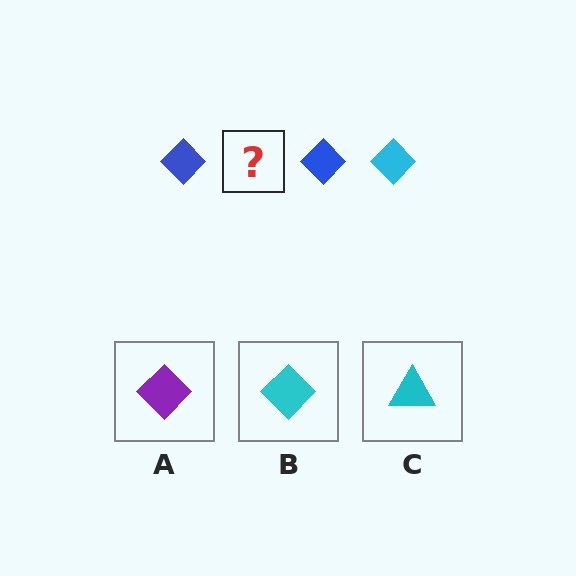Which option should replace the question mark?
Option B.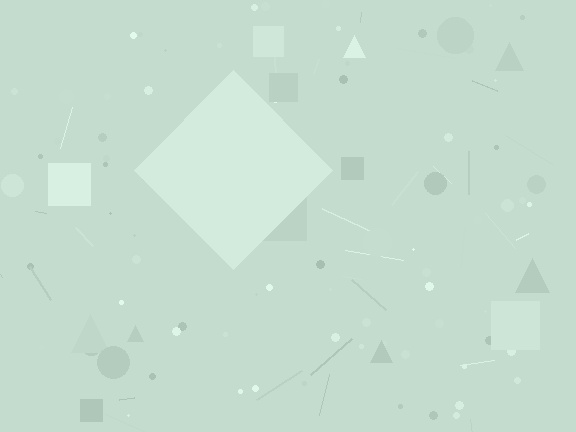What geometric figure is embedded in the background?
A diamond is embedded in the background.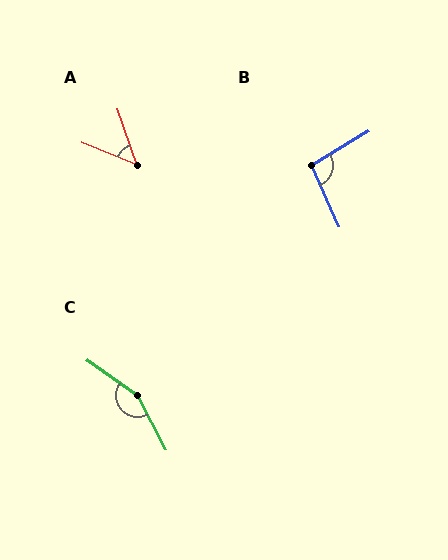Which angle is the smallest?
A, at approximately 48 degrees.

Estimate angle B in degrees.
Approximately 97 degrees.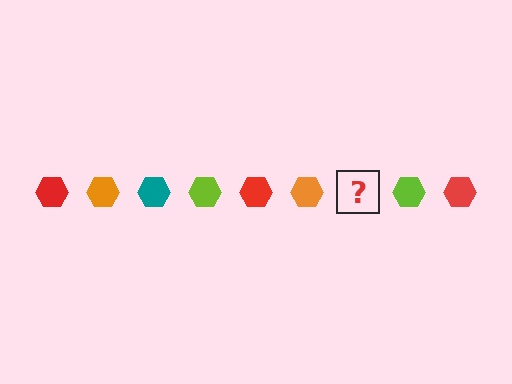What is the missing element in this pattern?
The missing element is a teal hexagon.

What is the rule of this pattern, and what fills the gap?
The rule is that the pattern cycles through red, orange, teal, lime hexagons. The gap should be filled with a teal hexagon.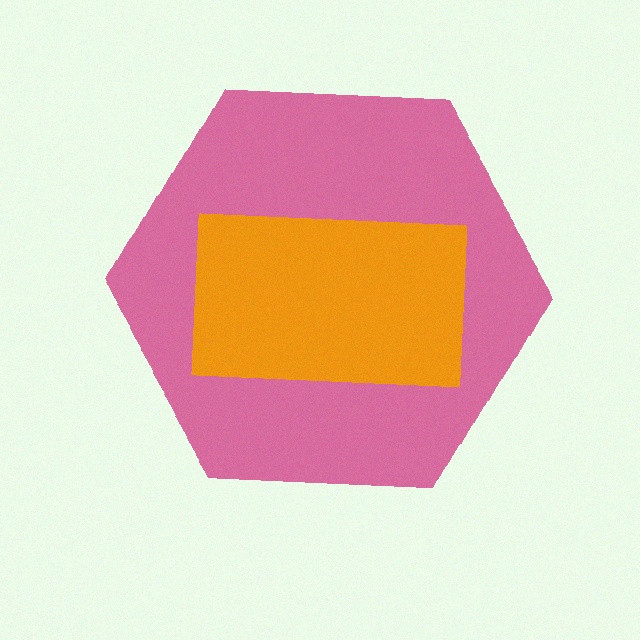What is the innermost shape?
The orange rectangle.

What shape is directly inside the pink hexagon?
The orange rectangle.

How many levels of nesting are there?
2.